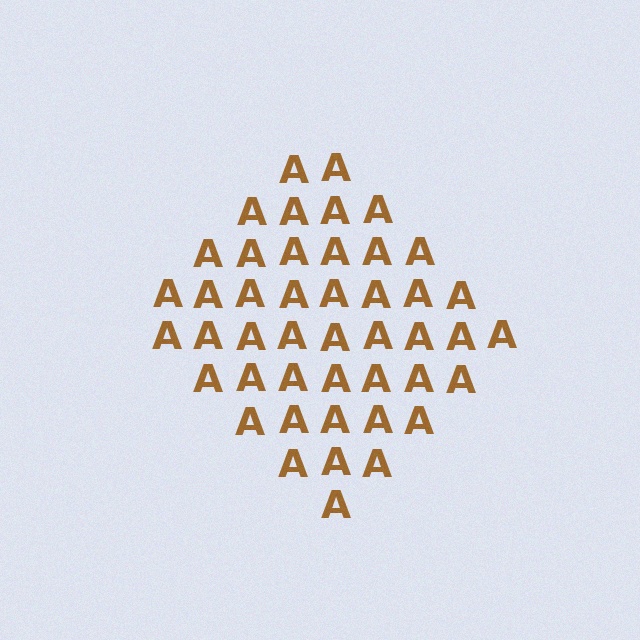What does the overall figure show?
The overall figure shows a diamond.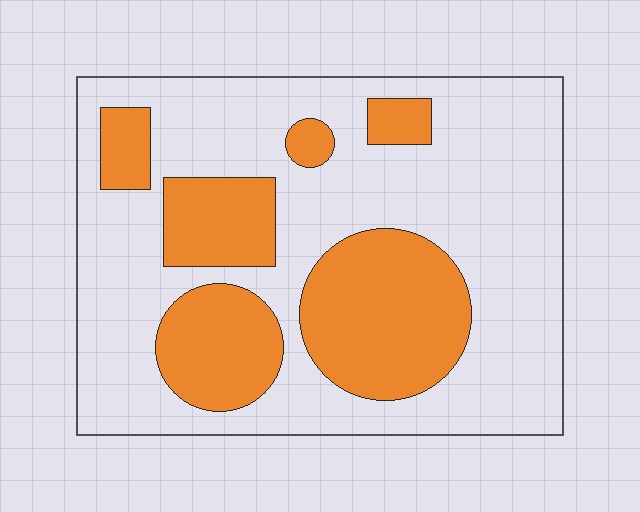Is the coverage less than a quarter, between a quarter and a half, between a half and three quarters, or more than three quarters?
Between a quarter and a half.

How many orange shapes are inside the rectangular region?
6.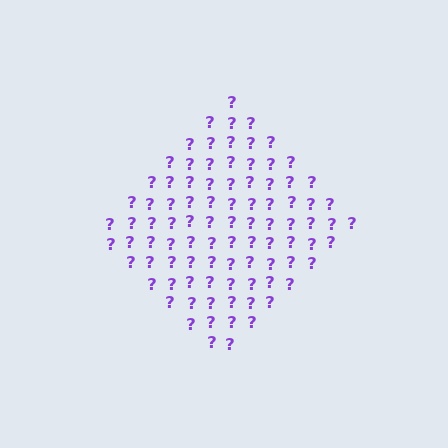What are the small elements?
The small elements are question marks.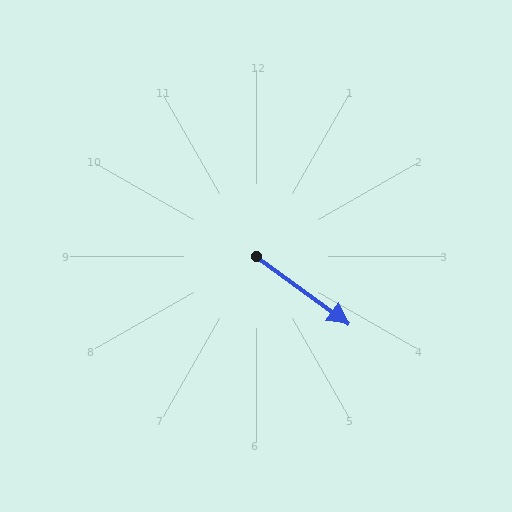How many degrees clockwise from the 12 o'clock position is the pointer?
Approximately 126 degrees.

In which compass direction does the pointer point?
Southeast.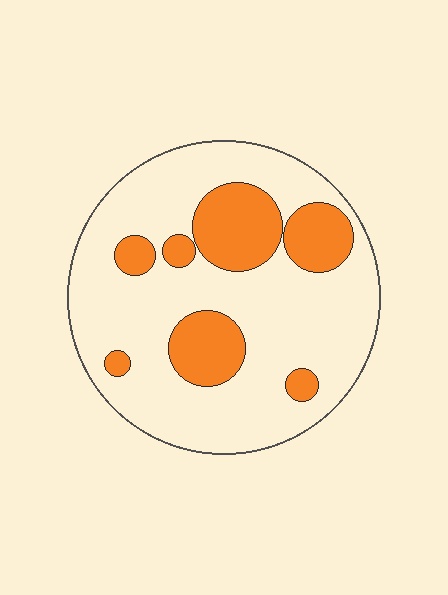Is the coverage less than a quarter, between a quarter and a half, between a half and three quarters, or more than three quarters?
Less than a quarter.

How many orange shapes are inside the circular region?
7.